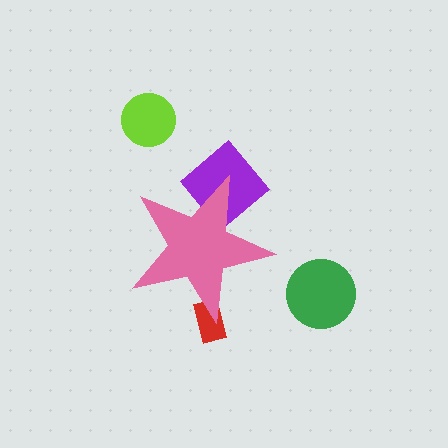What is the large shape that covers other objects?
A pink star.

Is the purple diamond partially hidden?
Yes, the purple diamond is partially hidden behind the pink star.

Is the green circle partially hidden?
No, the green circle is fully visible.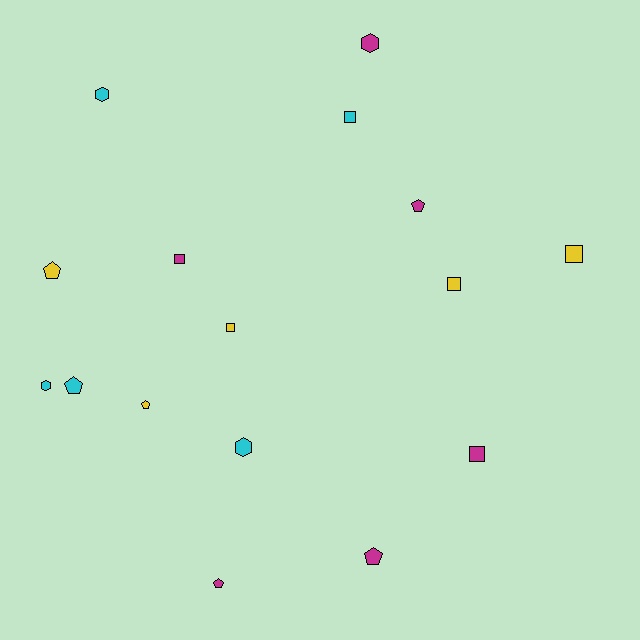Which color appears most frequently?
Magenta, with 6 objects.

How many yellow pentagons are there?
There are 2 yellow pentagons.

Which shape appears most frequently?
Square, with 6 objects.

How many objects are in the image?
There are 16 objects.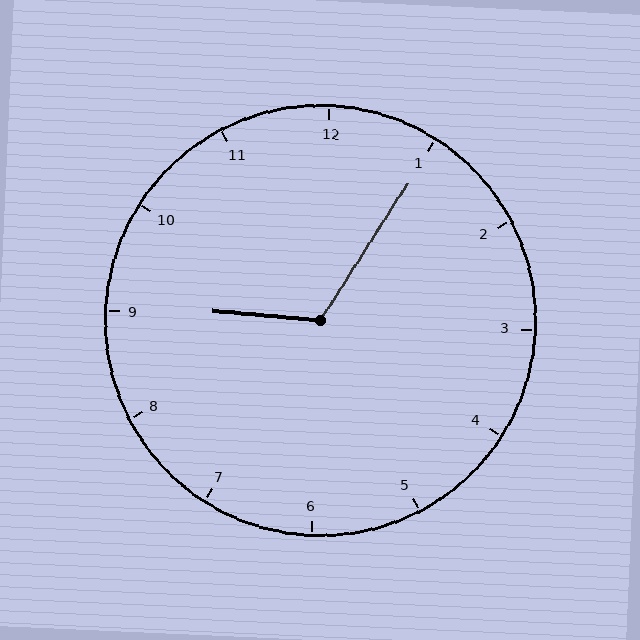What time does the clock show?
9:05.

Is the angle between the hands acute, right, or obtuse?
It is obtuse.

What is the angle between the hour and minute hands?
Approximately 118 degrees.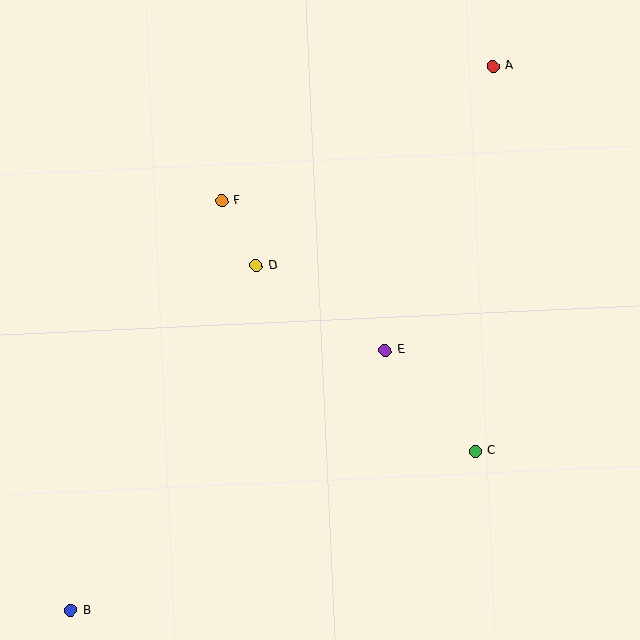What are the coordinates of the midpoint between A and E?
The midpoint between A and E is at (439, 208).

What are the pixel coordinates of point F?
Point F is at (222, 201).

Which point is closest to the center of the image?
Point E at (385, 350) is closest to the center.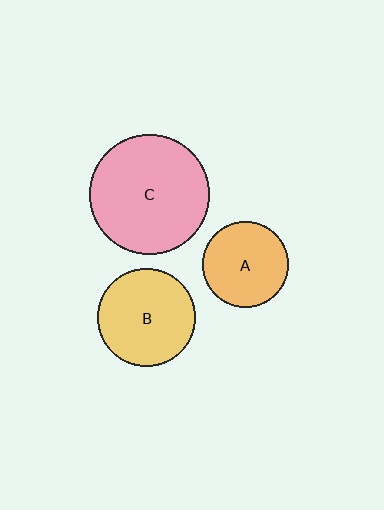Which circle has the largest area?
Circle C (pink).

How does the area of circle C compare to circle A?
Approximately 1.9 times.